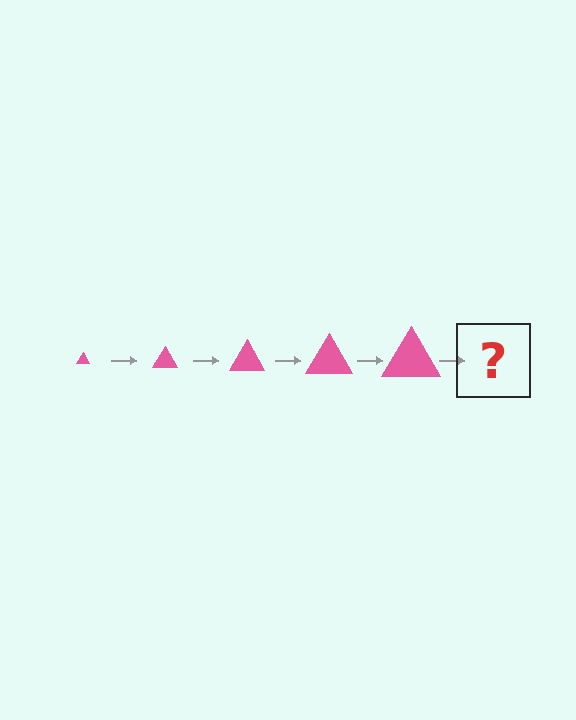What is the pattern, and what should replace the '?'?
The pattern is that the triangle gets progressively larger each step. The '?' should be a pink triangle, larger than the previous one.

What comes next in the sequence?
The next element should be a pink triangle, larger than the previous one.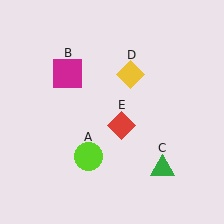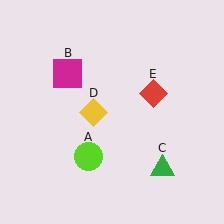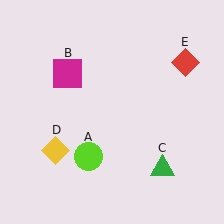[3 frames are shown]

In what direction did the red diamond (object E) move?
The red diamond (object E) moved up and to the right.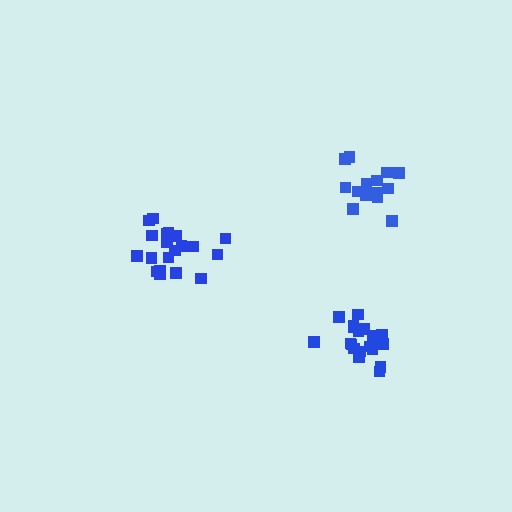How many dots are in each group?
Group 1: 15 dots, Group 2: 20 dots, Group 3: 20 dots (55 total).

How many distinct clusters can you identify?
There are 3 distinct clusters.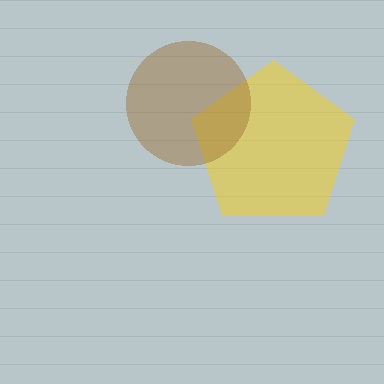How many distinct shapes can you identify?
There are 2 distinct shapes: a yellow pentagon, a brown circle.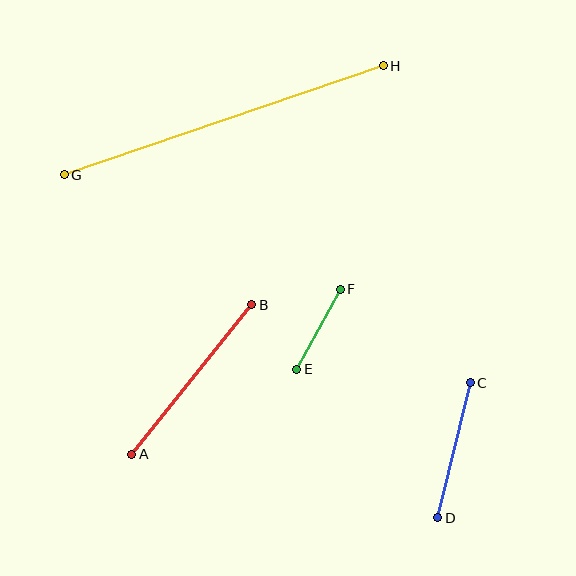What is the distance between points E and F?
The distance is approximately 91 pixels.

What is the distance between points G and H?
The distance is approximately 337 pixels.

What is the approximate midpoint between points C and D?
The midpoint is at approximately (454, 450) pixels.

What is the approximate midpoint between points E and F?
The midpoint is at approximately (319, 329) pixels.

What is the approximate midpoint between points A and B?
The midpoint is at approximately (192, 379) pixels.